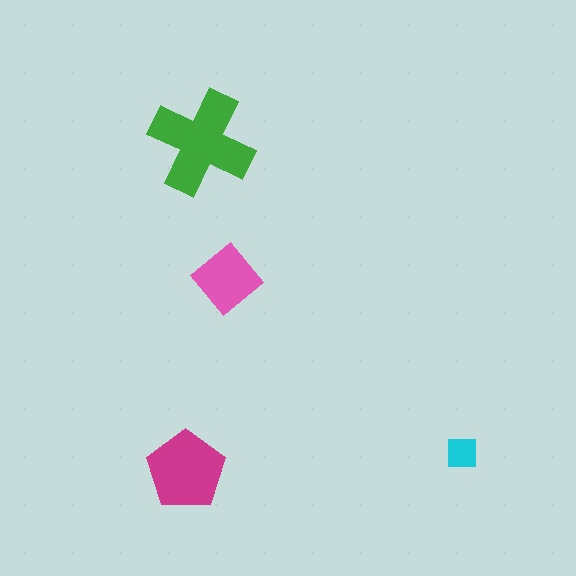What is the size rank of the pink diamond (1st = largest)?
3rd.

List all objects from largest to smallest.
The green cross, the magenta pentagon, the pink diamond, the cyan square.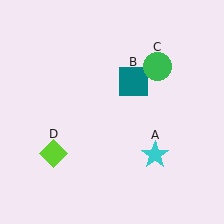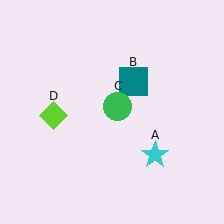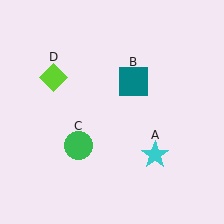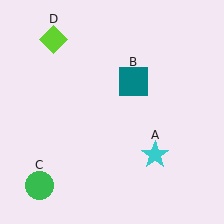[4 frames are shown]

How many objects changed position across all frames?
2 objects changed position: green circle (object C), lime diamond (object D).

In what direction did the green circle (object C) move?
The green circle (object C) moved down and to the left.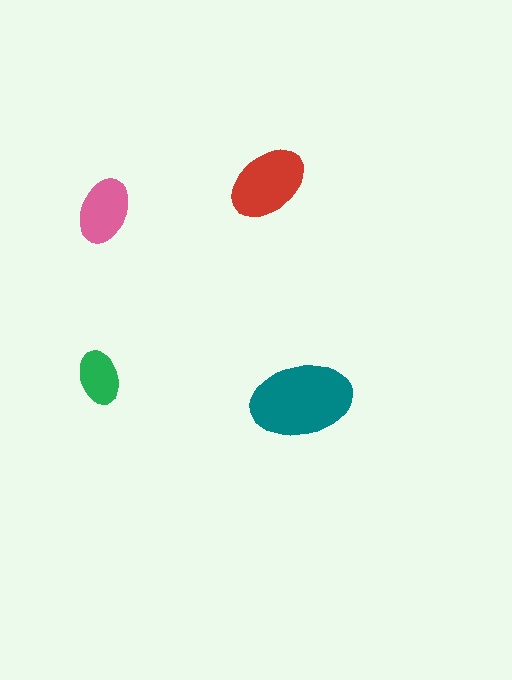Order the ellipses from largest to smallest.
the teal one, the red one, the pink one, the green one.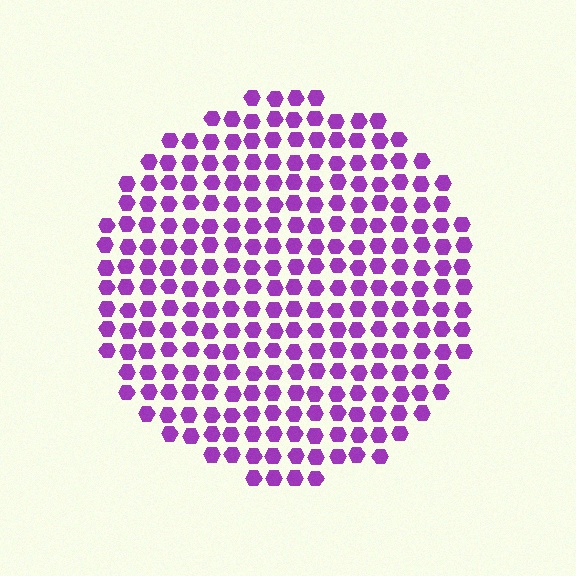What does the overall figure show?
The overall figure shows a circle.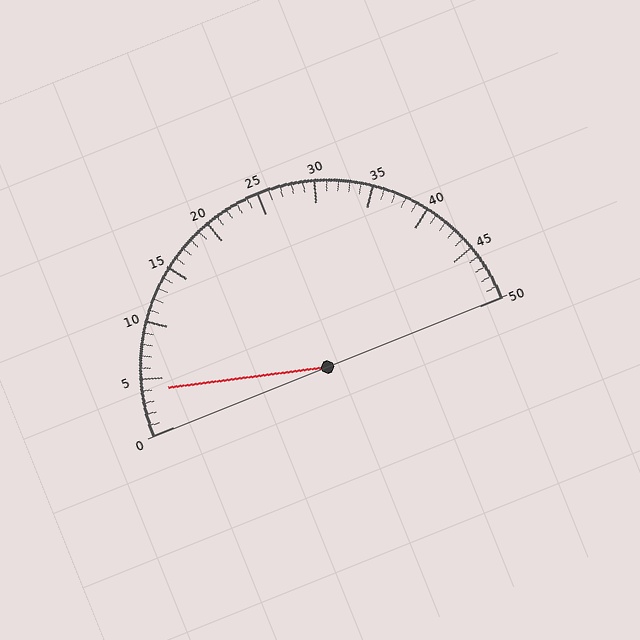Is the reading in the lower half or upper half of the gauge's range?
The reading is in the lower half of the range (0 to 50).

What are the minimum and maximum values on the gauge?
The gauge ranges from 0 to 50.